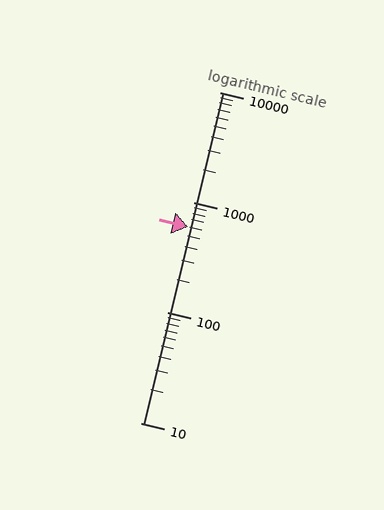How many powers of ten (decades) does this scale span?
The scale spans 3 decades, from 10 to 10000.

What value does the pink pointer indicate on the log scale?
The pointer indicates approximately 600.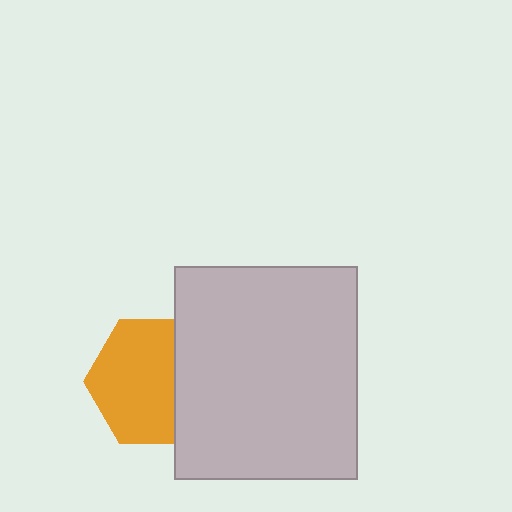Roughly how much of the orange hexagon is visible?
Most of it is visible (roughly 67%).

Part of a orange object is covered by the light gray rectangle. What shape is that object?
It is a hexagon.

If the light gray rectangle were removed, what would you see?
You would see the complete orange hexagon.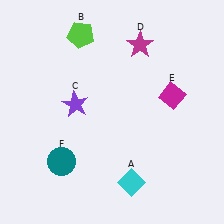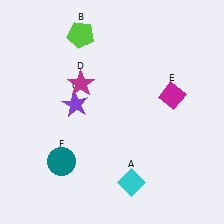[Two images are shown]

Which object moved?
The magenta star (D) moved left.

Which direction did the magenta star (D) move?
The magenta star (D) moved left.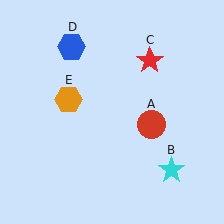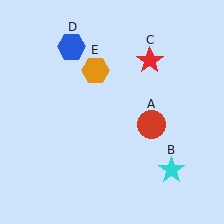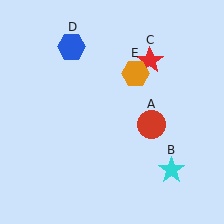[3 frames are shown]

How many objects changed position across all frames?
1 object changed position: orange hexagon (object E).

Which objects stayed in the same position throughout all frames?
Red circle (object A) and cyan star (object B) and red star (object C) and blue hexagon (object D) remained stationary.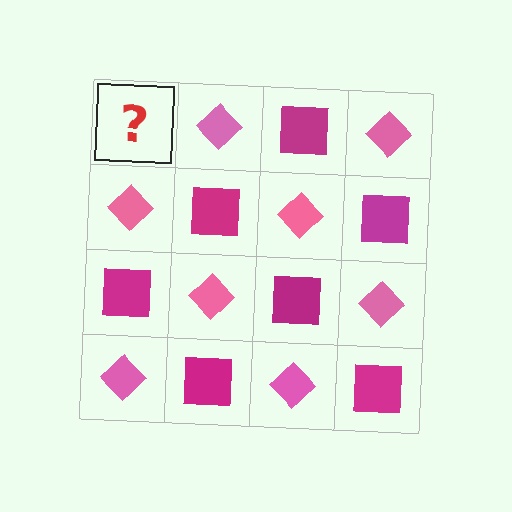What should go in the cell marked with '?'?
The missing cell should contain a magenta square.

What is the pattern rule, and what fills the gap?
The rule is that it alternates magenta square and pink diamond in a checkerboard pattern. The gap should be filled with a magenta square.